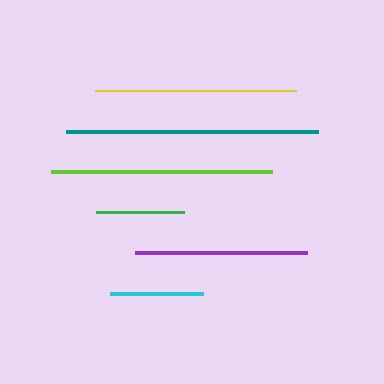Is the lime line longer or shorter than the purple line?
The lime line is longer than the purple line.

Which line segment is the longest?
The teal line is the longest at approximately 252 pixels.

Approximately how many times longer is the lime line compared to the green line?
The lime line is approximately 2.5 times the length of the green line.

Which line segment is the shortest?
The green line is the shortest at approximately 88 pixels.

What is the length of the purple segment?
The purple segment is approximately 172 pixels long.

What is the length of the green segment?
The green segment is approximately 88 pixels long.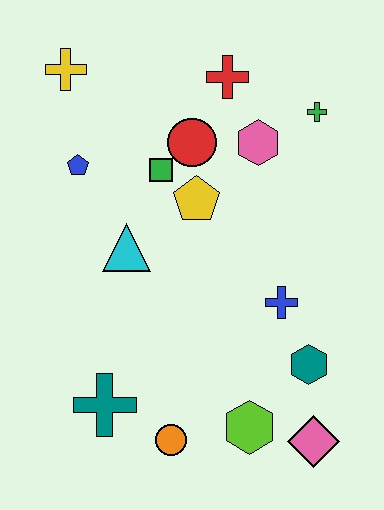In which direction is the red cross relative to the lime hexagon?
The red cross is above the lime hexagon.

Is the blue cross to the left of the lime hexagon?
No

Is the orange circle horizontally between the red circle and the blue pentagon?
Yes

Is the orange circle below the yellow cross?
Yes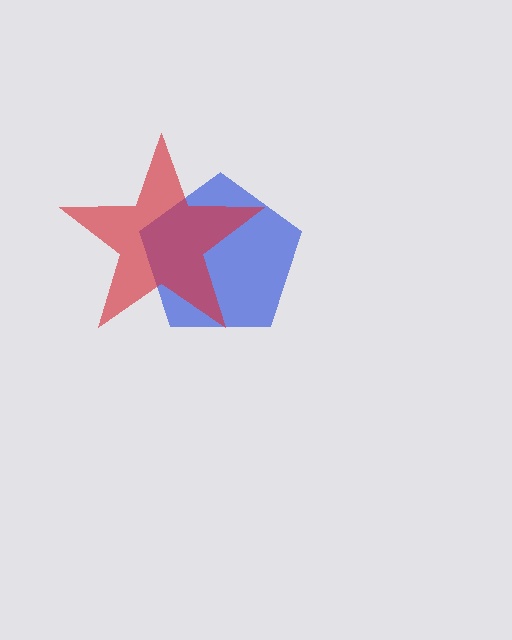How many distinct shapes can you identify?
There are 2 distinct shapes: a blue pentagon, a red star.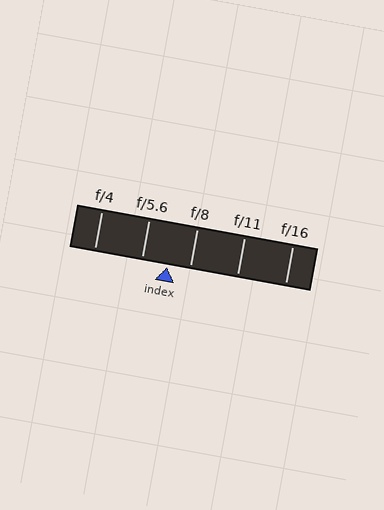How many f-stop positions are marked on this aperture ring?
There are 5 f-stop positions marked.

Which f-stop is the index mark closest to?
The index mark is closest to f/8.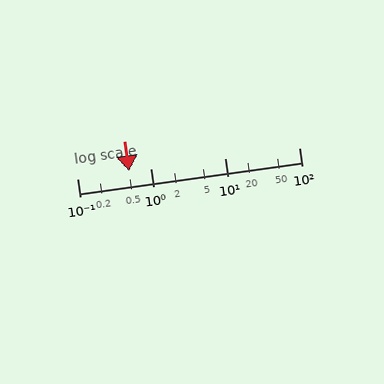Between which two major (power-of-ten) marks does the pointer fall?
The pointer is between 0.1 and 1.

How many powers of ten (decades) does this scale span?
The scale spans 3 decades, from 0.1 to 100.